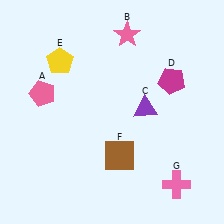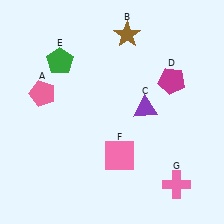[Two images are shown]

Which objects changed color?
B changed from pink to brown. E changed from yellow to green. F changed from brown to pink.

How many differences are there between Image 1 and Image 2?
There are 3 differences between the two images.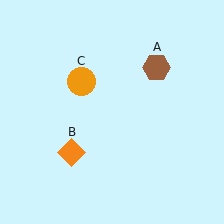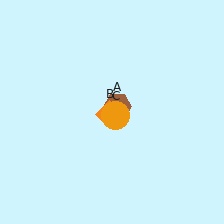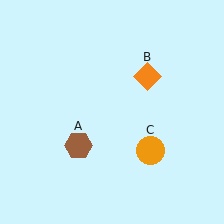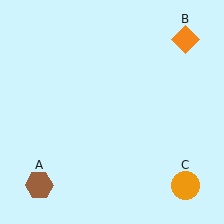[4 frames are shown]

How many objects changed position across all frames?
3 objects changed position: brown hexagon (object A), orange diamond (object B), orange circle (object C).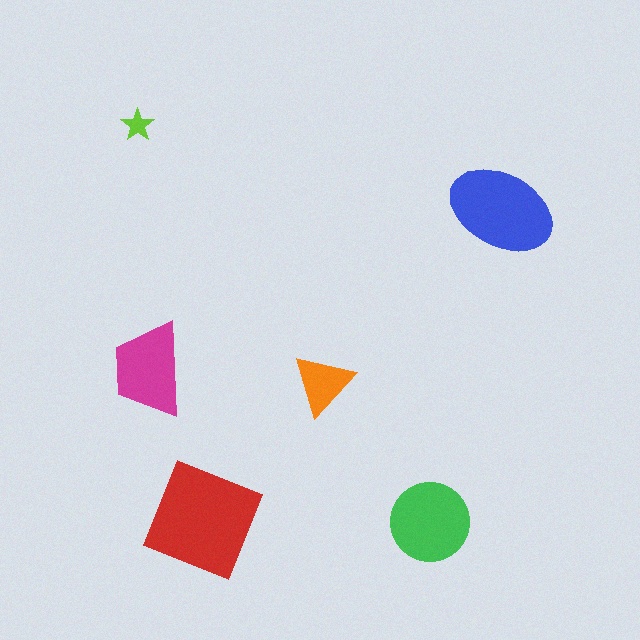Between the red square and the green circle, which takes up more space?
The red square.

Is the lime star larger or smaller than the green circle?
Smaller.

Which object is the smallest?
The lime star.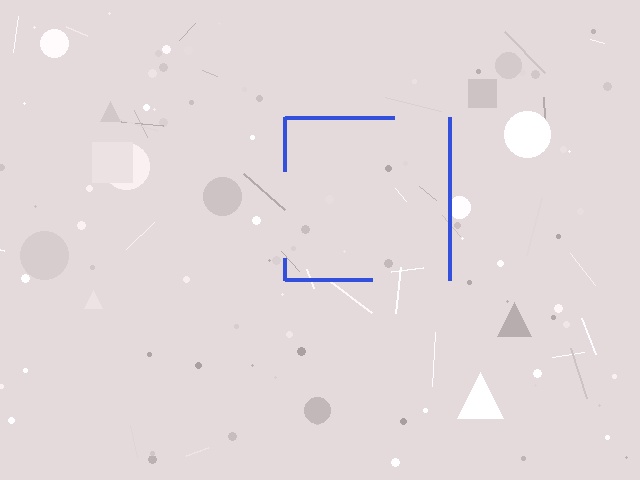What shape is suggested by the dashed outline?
The dashed outline suggests a square.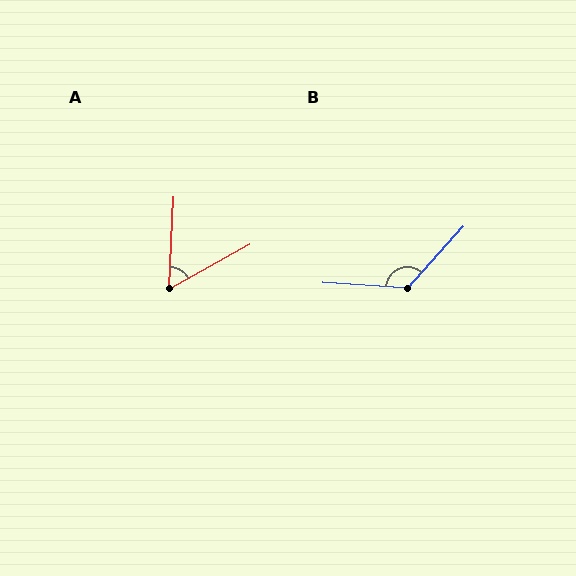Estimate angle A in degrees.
Approximately 58 degrees.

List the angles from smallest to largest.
A (58°), B (128°).